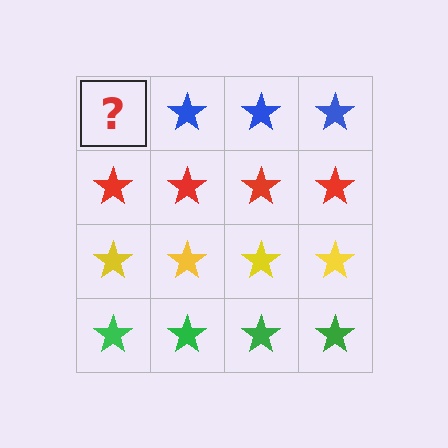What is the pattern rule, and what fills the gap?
The rule is that each row has a consistent color. The gap should be filled with a blue star.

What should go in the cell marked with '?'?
The missing cell should contain a blue star.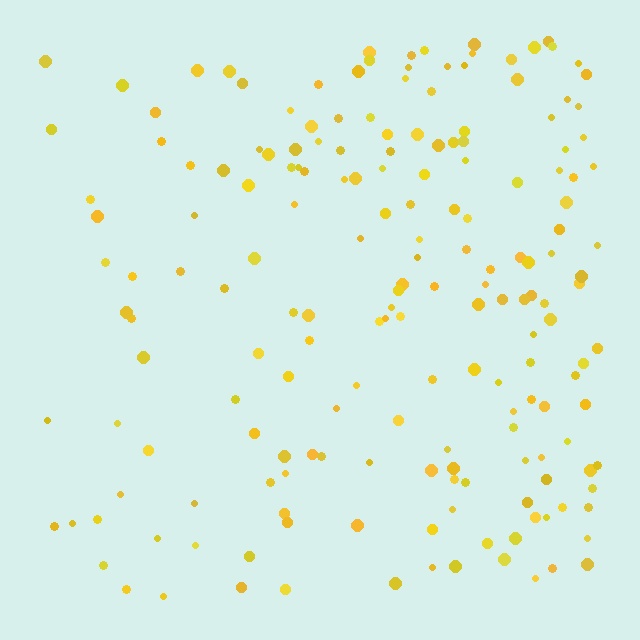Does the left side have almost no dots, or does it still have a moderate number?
Still a moderate number, just noticeably fewer than the right.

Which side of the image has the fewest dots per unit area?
The left.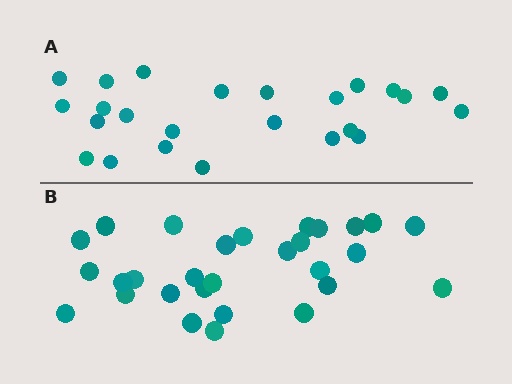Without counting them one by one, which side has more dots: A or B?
Region B (the bottom region) has more dots.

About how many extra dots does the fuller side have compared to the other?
Region B has about 5 more dots than region A.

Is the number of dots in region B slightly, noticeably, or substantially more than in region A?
Region B has only slightly more — the two regions are fairly close. The ratio is roughly 1.2 to 1.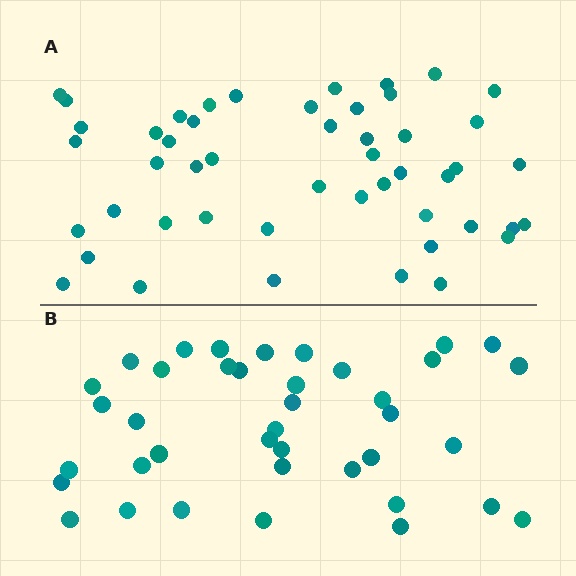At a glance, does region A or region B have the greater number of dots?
Region A (the top region) has more dots.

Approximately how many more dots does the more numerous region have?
Region A has roughly 10 or so more dots than region B.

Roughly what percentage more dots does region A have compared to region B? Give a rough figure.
About 25% more.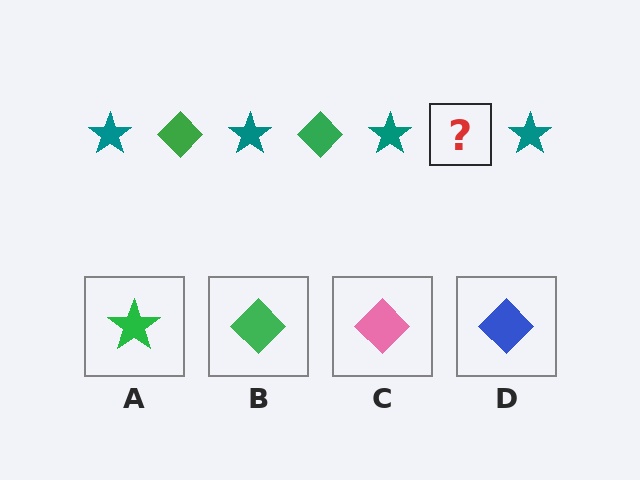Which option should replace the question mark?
Option B.